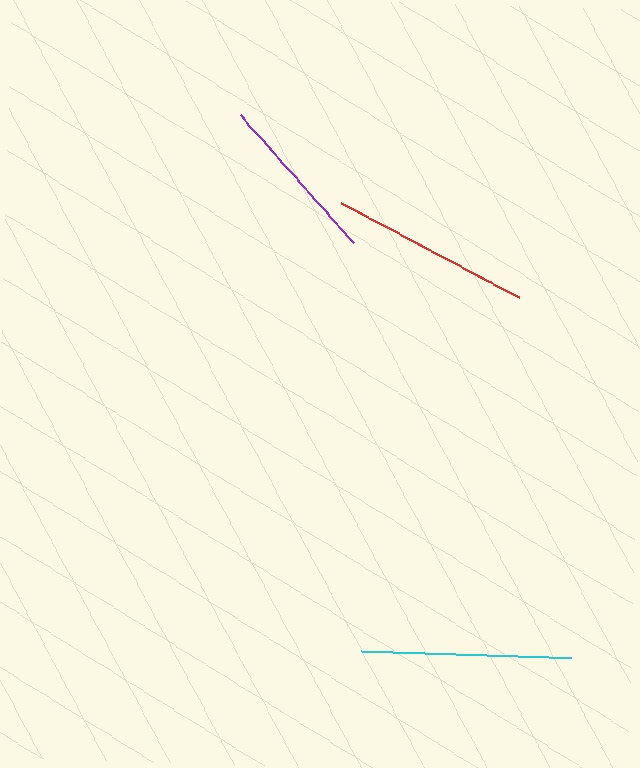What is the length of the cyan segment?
The cyan segment is approximately 210 pixels long.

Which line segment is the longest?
The cyan line is the longest at approximately 210 pixels.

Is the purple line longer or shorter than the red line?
The red line is longer than the purple line.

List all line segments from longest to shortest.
From longest to shortest: cyan, red, purple.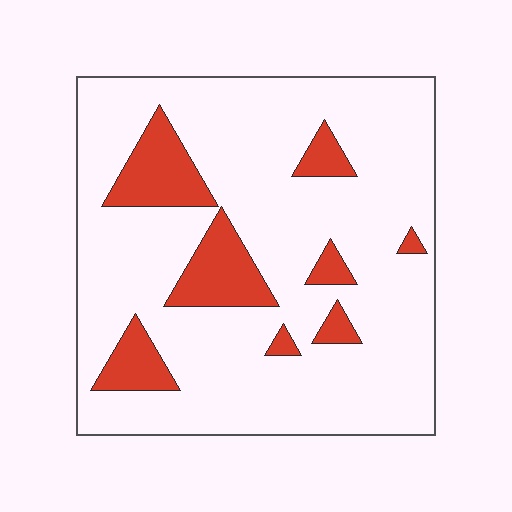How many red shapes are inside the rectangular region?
8.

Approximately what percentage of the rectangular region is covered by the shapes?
Approximately 15%.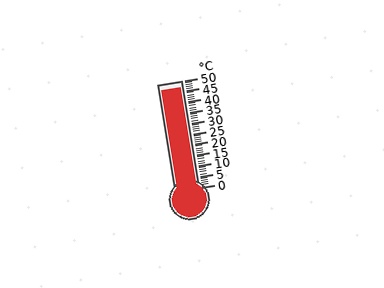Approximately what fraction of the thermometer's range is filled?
The thermometer is filled to approximately 95% of its range.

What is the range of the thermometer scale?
The thermometer scale ranges from 0°C to 50°C.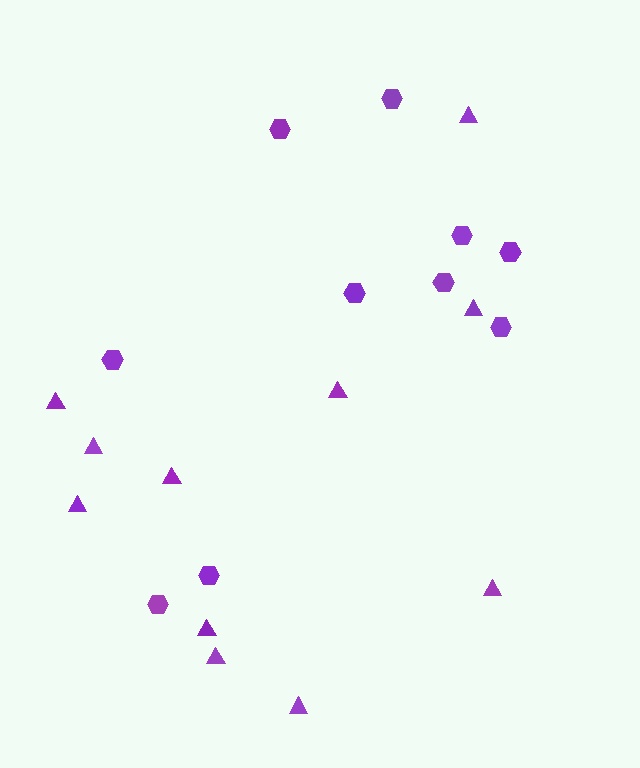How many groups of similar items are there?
There are 2 groups: one group of triangles (11) and one group of hexagons (10).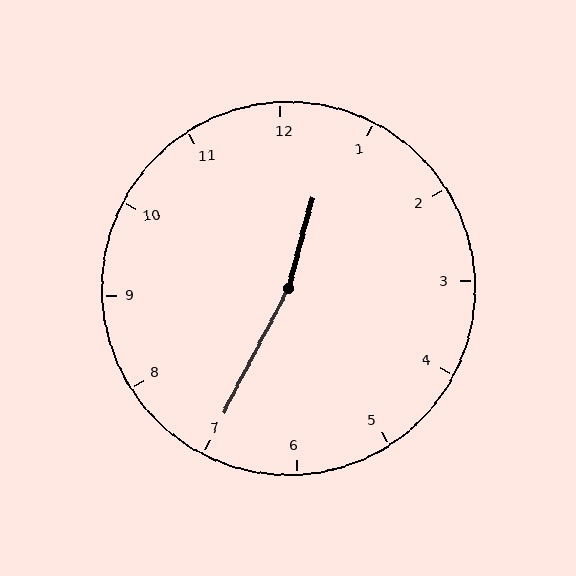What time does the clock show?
12:35.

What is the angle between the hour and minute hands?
Approximately 168 degrees.